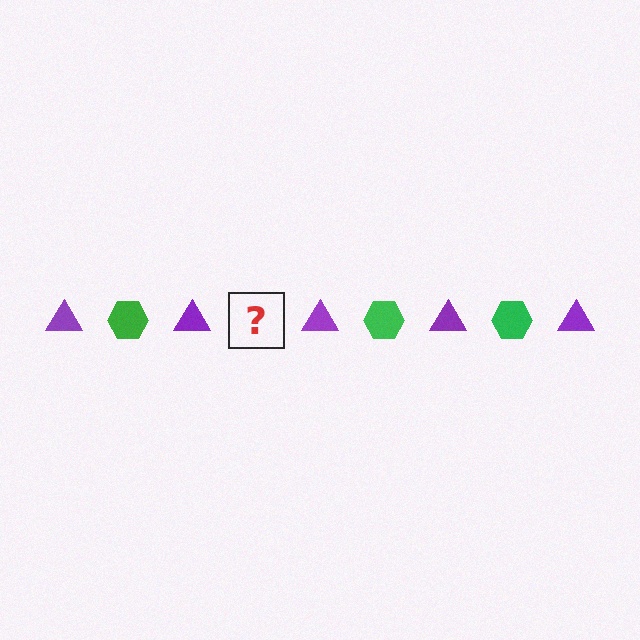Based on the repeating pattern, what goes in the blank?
The blank should be a green hexagon.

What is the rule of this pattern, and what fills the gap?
The rule is that the pattern alternates between purple triangle and green hexagon. The gap should be filled with a green hexagon.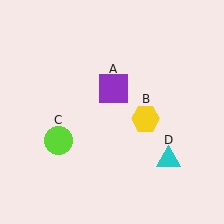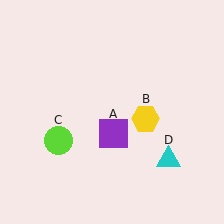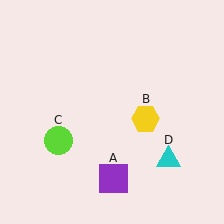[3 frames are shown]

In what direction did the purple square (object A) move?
The purple square (object A) moved down.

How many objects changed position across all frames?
1 object changed position: purple square (object A).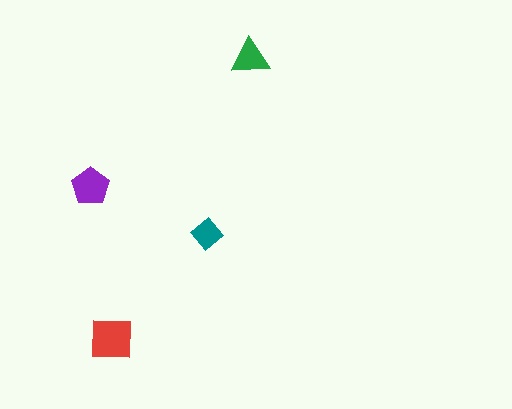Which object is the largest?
The red square.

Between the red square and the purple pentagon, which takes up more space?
The red square.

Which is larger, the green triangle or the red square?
The red square.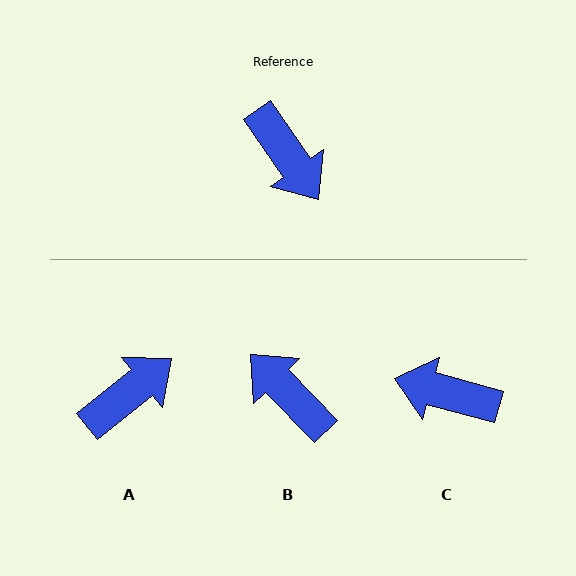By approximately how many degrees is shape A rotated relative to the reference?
Approximately 94 degrees counter-clockwise.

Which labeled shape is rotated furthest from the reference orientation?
B, about 170 degrees away.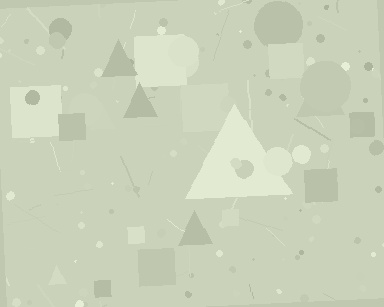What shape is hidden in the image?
A triangle is hidden in the image.